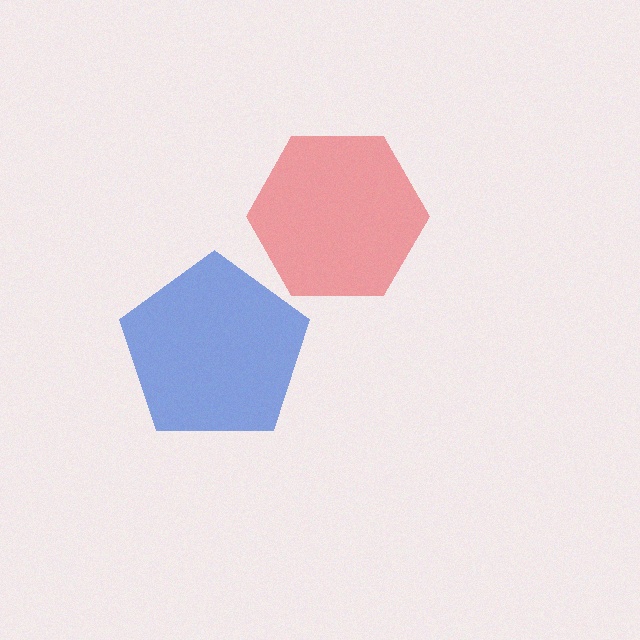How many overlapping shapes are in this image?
There are 2 overlapping shapes in the image.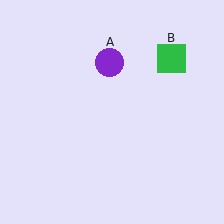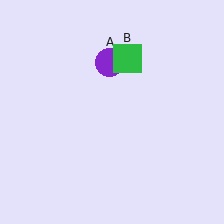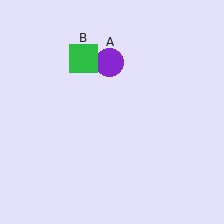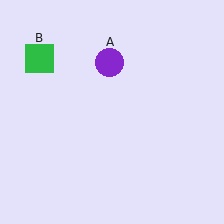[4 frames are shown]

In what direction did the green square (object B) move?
The green square (object B) moved left.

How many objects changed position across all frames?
1 object changed position: green square (object B).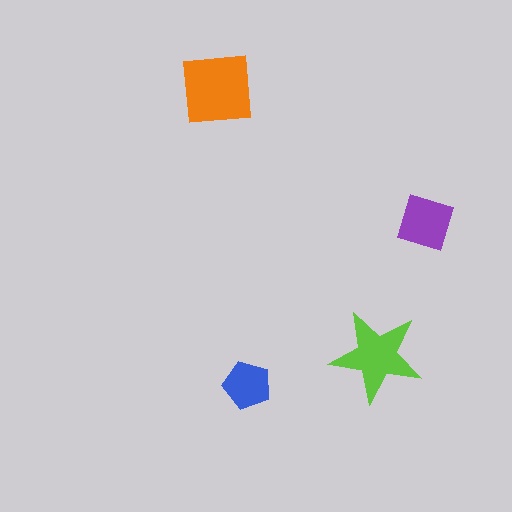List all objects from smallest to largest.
The blue pentagon, the purple square, the lime star, the orange square.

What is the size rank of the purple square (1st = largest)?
3rd.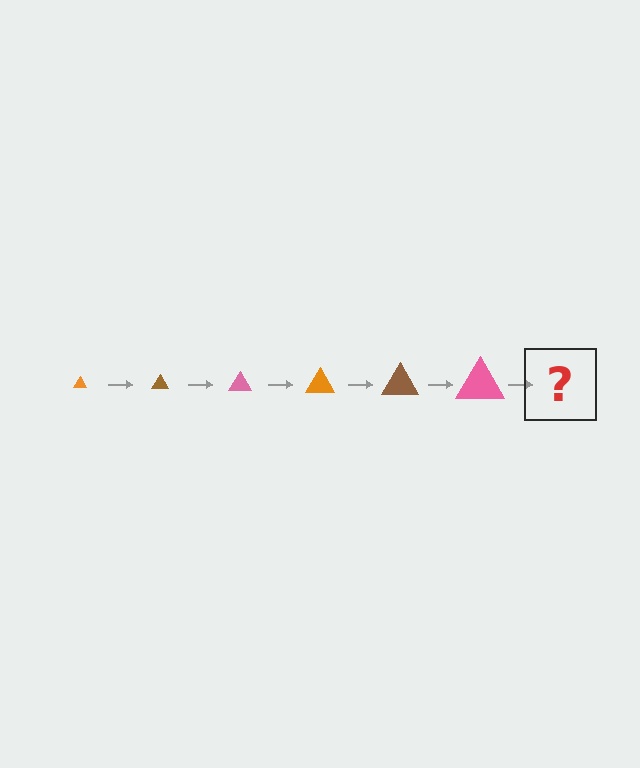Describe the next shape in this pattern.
It should be an orange triangle, larger than the previous one.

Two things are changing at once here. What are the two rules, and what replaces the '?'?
The two rules are that the triangle grows larger each step and the color cycles through orange, brown, and pink. The '?' should be an orange triangle, larger than the previous one.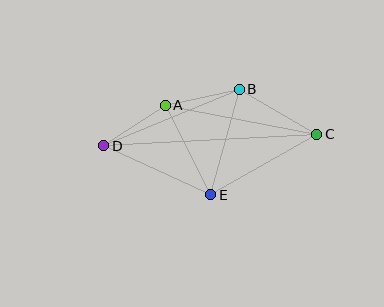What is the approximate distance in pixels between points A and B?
The distance between A and B is approximately 76 pixels.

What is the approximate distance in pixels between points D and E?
The distance between D and E is approximately 117 pixels.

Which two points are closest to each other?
Points A and D are closest to each other.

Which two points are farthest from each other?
Points C and D are farthest from each other.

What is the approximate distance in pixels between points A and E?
The distance between A and E is approximately 100 pixels.